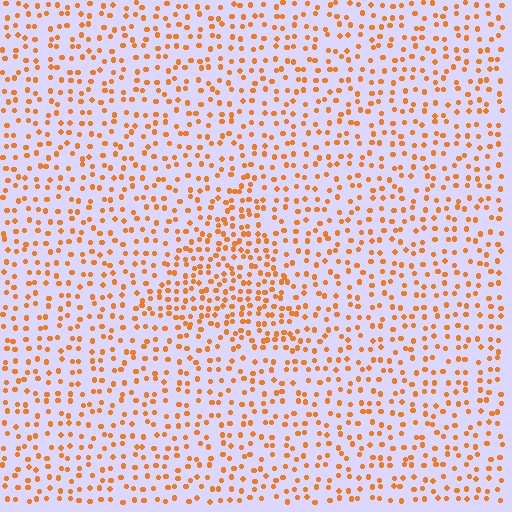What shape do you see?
I see a triangle.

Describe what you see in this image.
The image contains small orange elements arranged at two different densities. A triangle-shaped region is visible where the elements are more densely packed than the surrounding area.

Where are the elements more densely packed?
The elements are more densely packed inside the triangle boundary.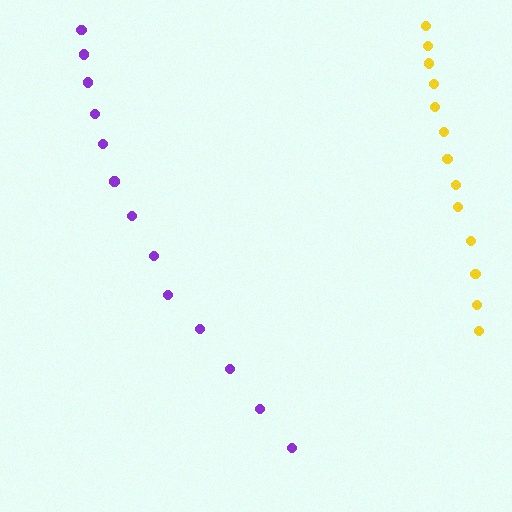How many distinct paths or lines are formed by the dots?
There are 2 distinct paths.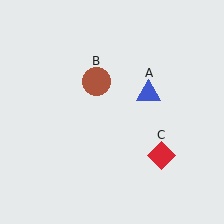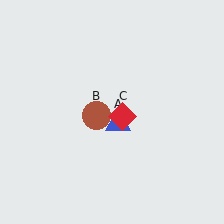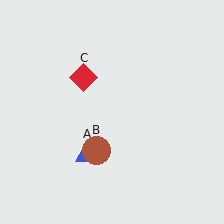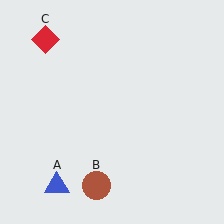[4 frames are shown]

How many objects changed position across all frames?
3 objects changed position: blue triangle (object A), brown circle (object B), red diamond (object C).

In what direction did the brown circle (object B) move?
The brown circle (object B) moved down.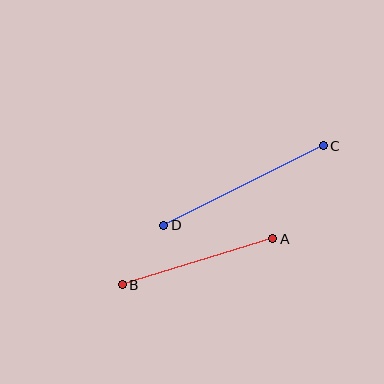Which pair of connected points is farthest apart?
Points C and D are farthest apart.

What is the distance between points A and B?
The distance is approximately 157 pixels.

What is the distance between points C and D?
The distance is approximately 178 pixels.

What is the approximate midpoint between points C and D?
The midpoint is at approximately (243, 185) pixels.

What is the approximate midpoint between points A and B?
The midpoint is at approximately (197, 262) pixels.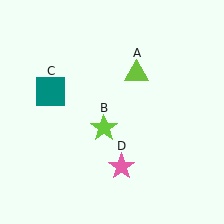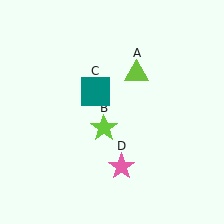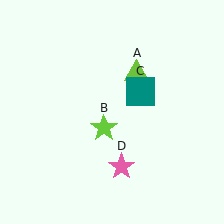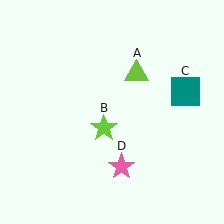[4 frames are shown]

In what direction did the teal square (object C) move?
The teal square (object C) moved right.